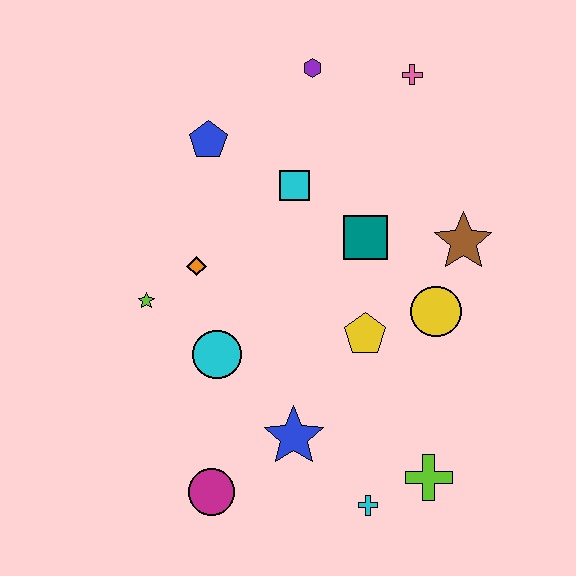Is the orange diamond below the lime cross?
No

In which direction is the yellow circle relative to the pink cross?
The yellow circle is below the pink cross.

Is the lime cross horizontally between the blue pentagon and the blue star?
No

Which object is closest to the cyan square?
The teal square is closest to the cyan square.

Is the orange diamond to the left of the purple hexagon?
Yes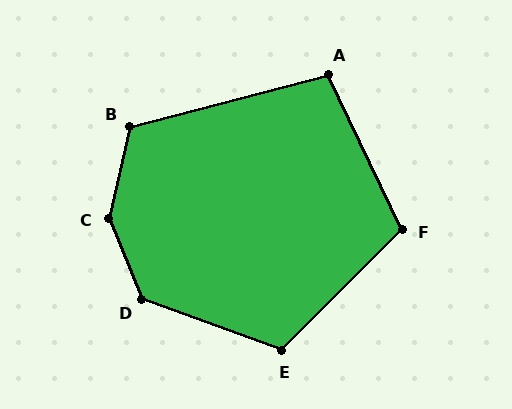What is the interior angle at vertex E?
Approximately 115 degrees (obtuse).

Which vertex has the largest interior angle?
C, at approximately 144 degrees.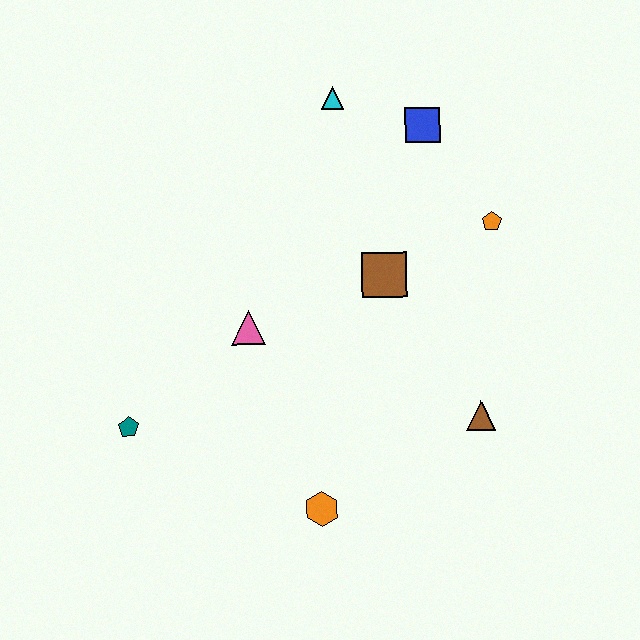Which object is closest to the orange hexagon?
The brown triangle is closest to the orange hexagon.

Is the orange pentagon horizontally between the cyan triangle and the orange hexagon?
No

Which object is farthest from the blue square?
The teal pentagon is farthest from the blue square.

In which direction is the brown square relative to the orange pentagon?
The brown square is to the left of the orange pentagon.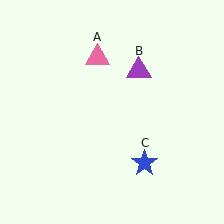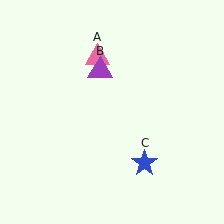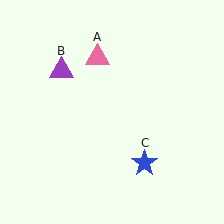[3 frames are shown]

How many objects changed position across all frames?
1 object changed position: purple triangle (object B).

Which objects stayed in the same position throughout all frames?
Pink triangle (object A) and blue star (object C) remained stationary.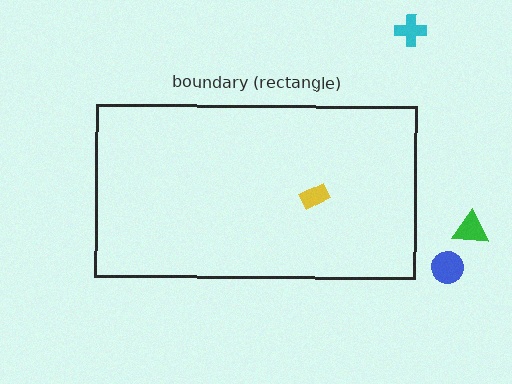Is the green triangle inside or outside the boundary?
Outside.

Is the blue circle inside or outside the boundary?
Outside.